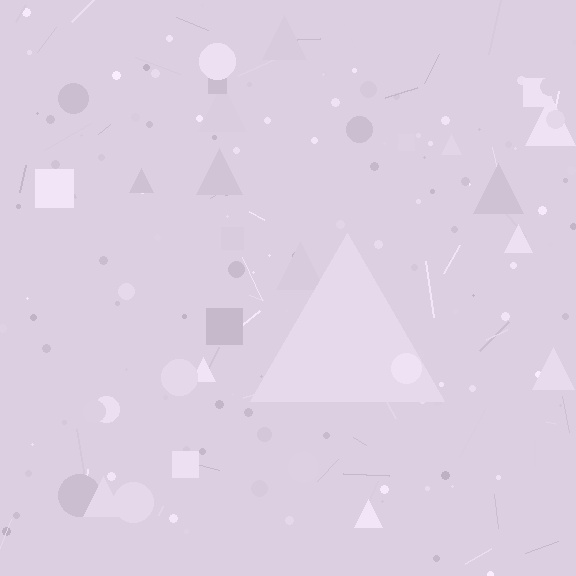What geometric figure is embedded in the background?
A triangle is embedded in the background.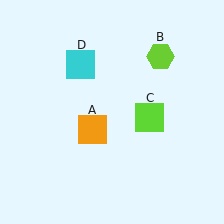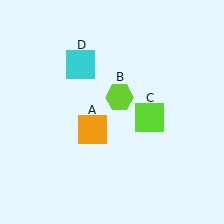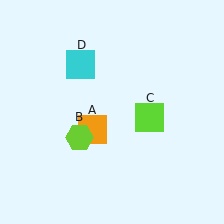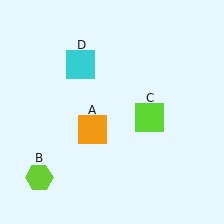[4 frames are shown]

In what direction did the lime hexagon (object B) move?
The lime hexagon (object B) moved down and to the left.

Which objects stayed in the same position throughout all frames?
Orange square (object A) and lime square (object C) and cyan square (object D) remained stationary.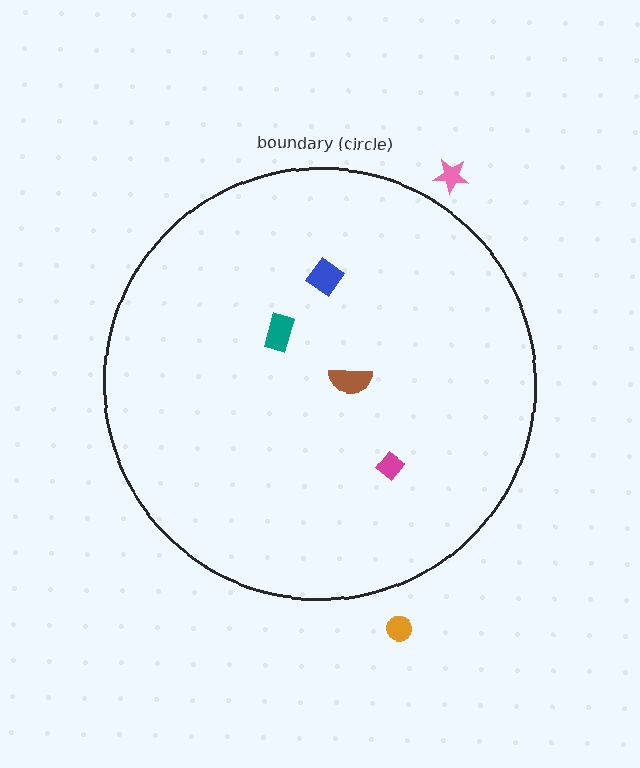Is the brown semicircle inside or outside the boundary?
Inside.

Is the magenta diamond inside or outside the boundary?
Inside.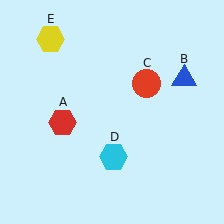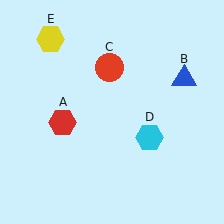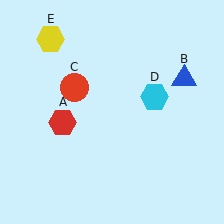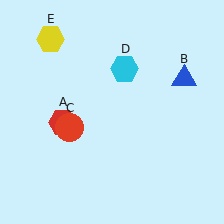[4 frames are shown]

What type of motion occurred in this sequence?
The red circle (object C), cyan hexagon (object D) rotated counterclockwise around the center of the scene.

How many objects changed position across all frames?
2 objects changed position: red circle (object C), cyan hexagon (object D).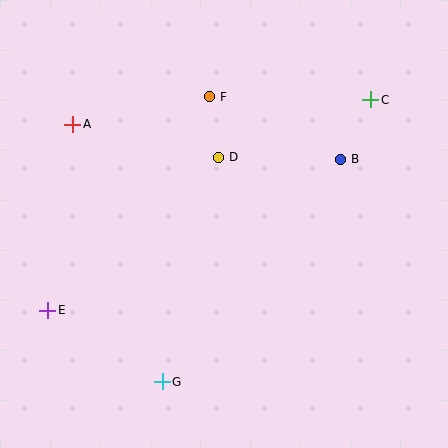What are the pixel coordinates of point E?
Point E is at (48, 310).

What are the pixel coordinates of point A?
Point A is at (73, 124).